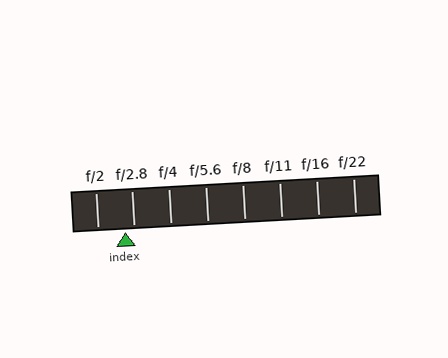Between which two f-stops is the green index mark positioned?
The index mark is between f/2 and f/2.8.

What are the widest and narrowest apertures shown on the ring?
The widest aperture shown is f/2 and the narrowest is f/22.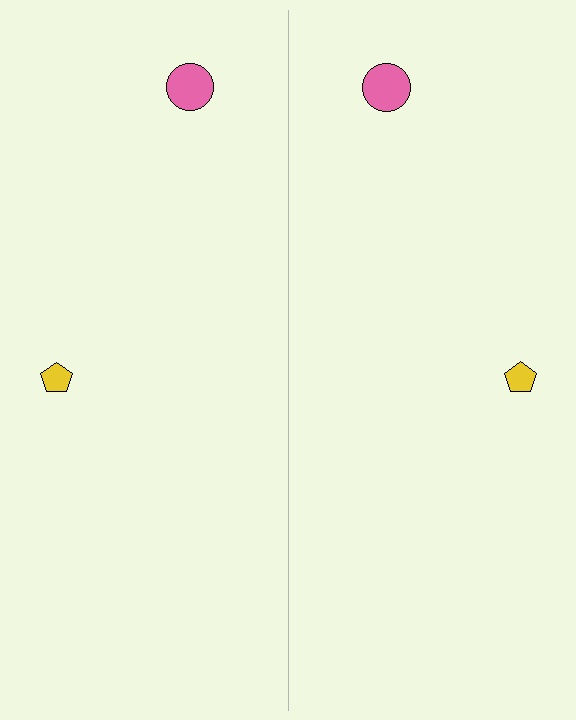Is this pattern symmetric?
Yes, this pattern has bilateral (reflection) symmetry.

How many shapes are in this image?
There are 4 shapes in this image.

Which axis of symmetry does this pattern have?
The pattern has a vertical axis of symmetry running through the center of the image.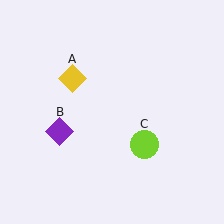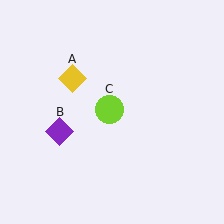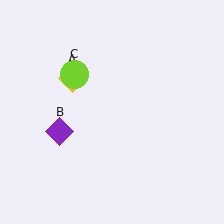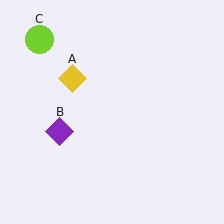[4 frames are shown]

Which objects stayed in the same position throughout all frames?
Yellow diamond (object A) and purple diamond (object B) remained stationary.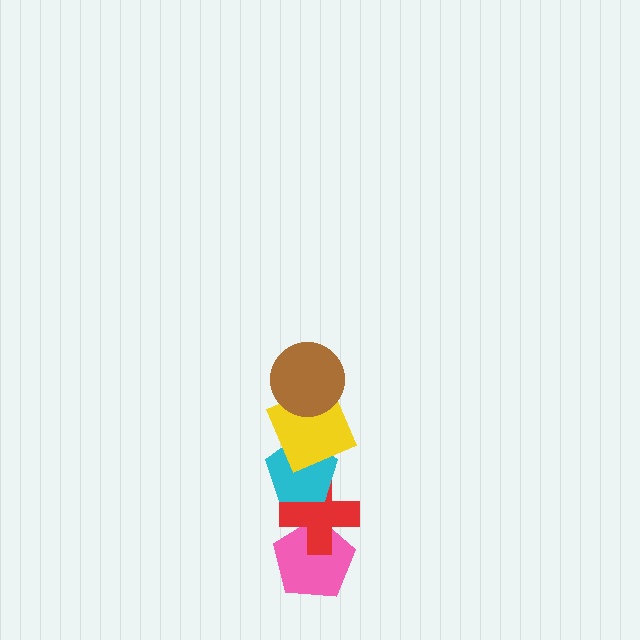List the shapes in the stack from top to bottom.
From top to bottom: the brown circle, the yellow square, the cyan pentagon, the red cross, the pink pentagon.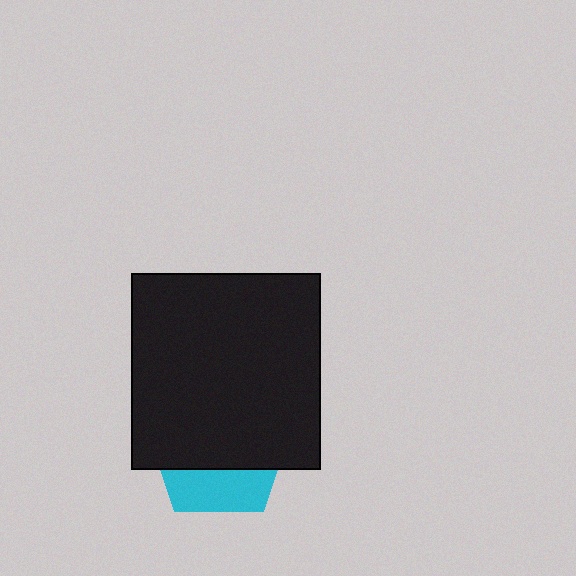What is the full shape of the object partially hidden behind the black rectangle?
The partially hidden object is a cyan pentagon.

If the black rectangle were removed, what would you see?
You would see the complete cyan pentagon.